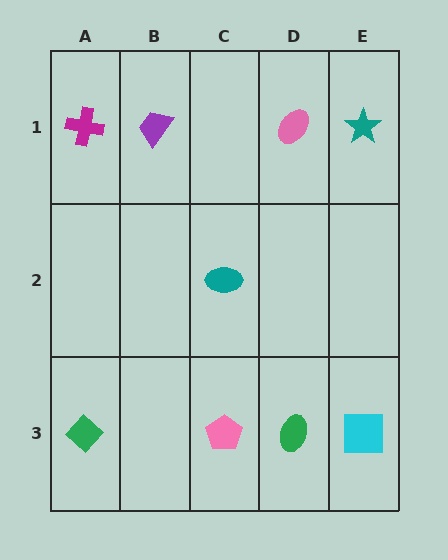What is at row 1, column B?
A purple trapezoid.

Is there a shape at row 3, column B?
No, that cell is empty.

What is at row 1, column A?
A magenta cross.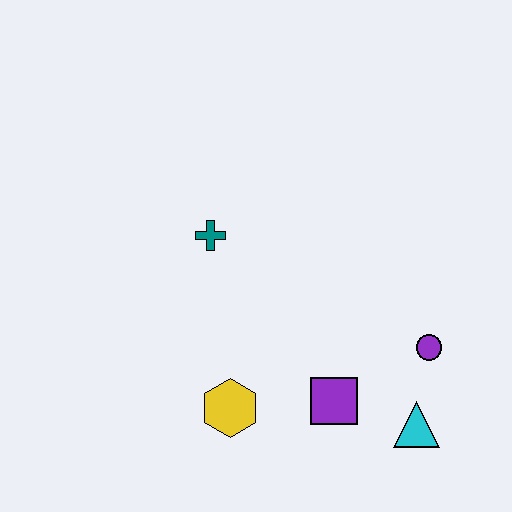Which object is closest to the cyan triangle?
The purple circle is closest to the cyan triangle.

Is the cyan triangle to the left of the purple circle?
Yes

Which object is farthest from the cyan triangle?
The teal cross is farthest from the cyan triangle.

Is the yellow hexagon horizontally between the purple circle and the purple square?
No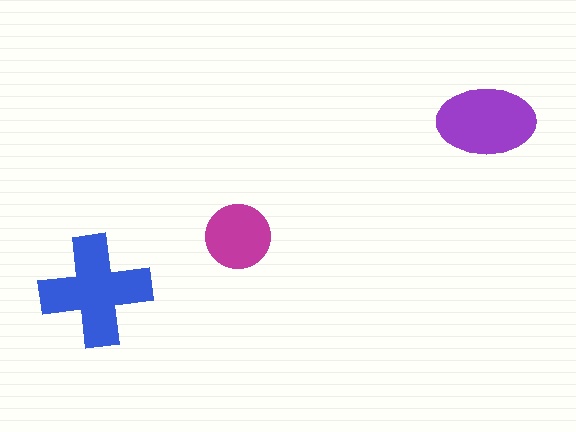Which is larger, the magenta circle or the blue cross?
The blue cross.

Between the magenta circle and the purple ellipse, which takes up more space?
The purple ellipse.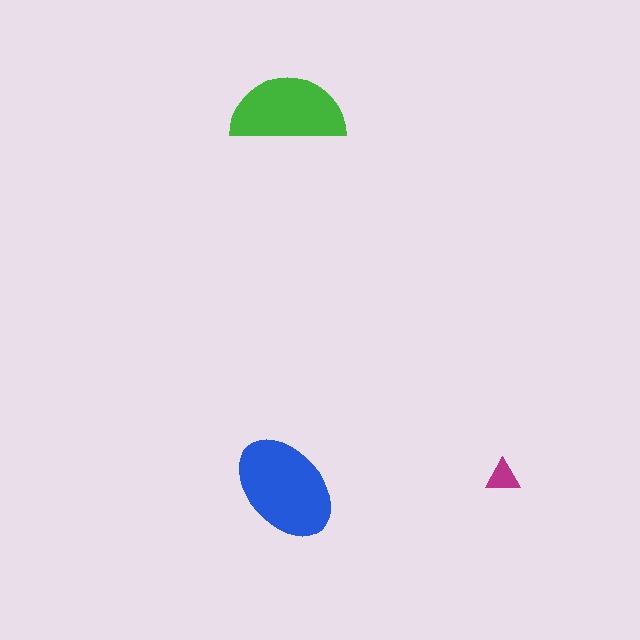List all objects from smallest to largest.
The magenta triangle, the green semicircle, the blue ellipse.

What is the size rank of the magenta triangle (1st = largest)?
3rd.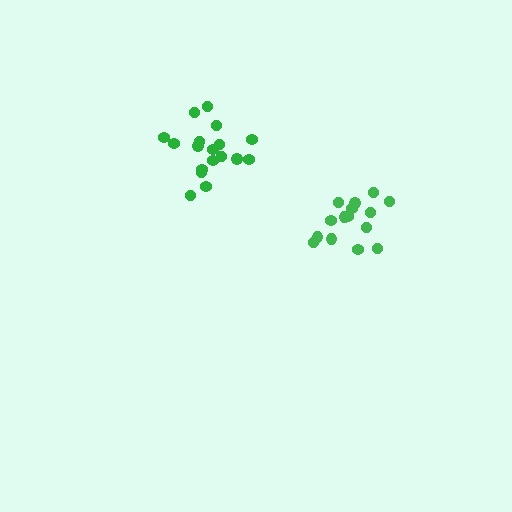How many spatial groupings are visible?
There are 2 spatial groupings.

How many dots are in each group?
Group 1: 18 dots, Group 2: 15 dots (33 total).